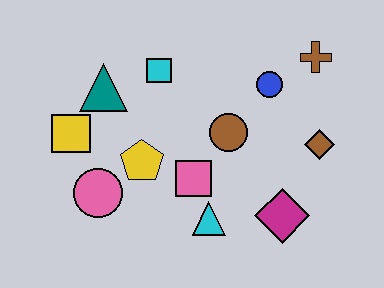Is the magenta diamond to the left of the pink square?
No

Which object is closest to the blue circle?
The brown cross is closest to the blue circle.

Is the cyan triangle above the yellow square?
No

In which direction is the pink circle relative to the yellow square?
The pink circle is below the yellow square.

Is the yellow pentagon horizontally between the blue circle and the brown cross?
No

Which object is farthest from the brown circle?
The yellow square is farthest from the brown circle.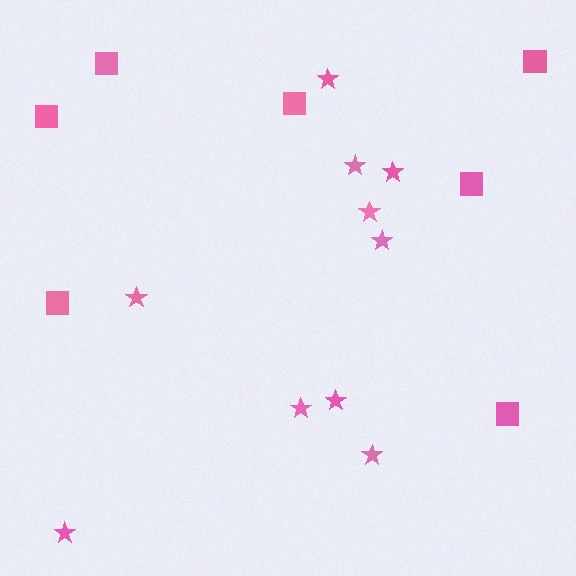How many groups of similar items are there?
There are 2 groups: one group of squares (7) and one group of stars (10).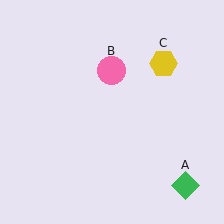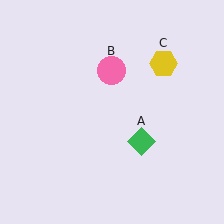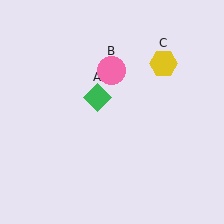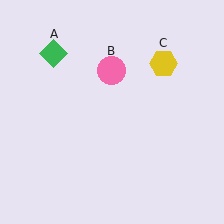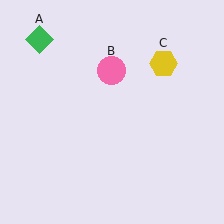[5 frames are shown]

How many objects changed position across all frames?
1 object changed position: green diamond (object A).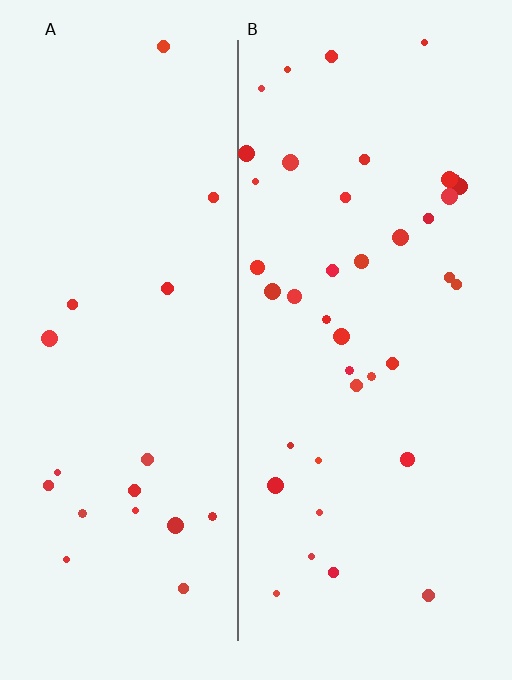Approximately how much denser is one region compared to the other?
Approximately 2.1× — region B over region A.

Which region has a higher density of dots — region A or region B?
B (the right).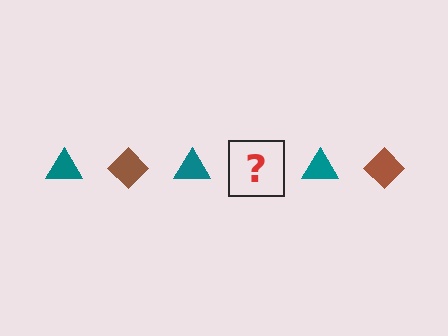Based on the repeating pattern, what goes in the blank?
The blank should be a brown diamond.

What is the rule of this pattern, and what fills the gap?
The rule is that the pattern alternates between teal triangle and brown diamond. The gap should be filled with a brown diamond.